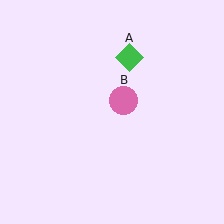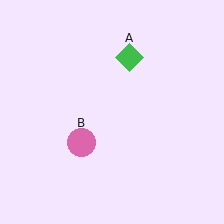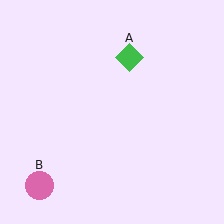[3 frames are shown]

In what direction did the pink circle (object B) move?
The pink circle (object B) moved down and to the left.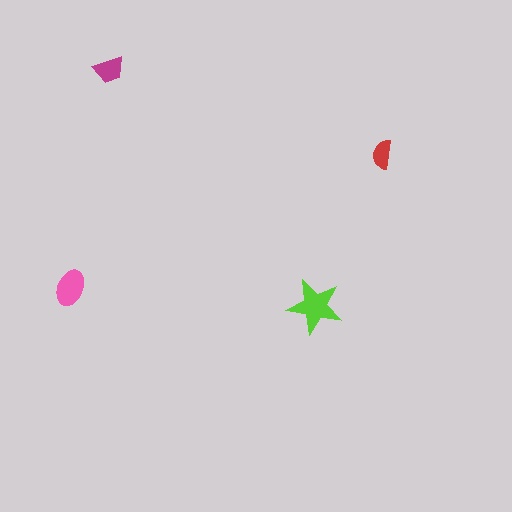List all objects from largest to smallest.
The lime star, the pink ellipse, the magenta trapezoid, the red semicircle.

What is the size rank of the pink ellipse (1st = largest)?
2nd.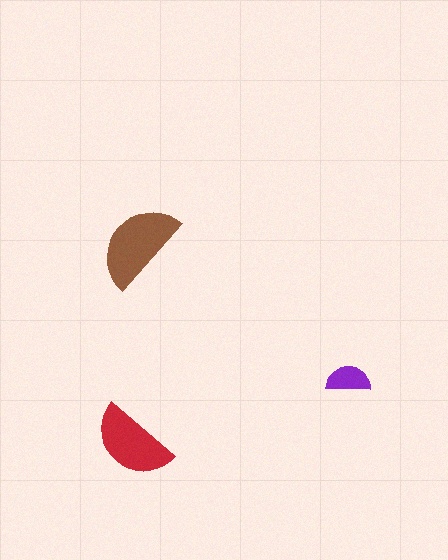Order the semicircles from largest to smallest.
the brown one, the red one, the purple one.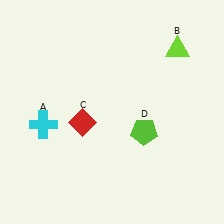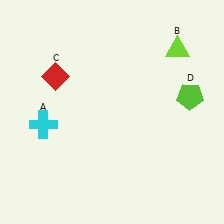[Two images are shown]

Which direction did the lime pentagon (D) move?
The lime pentagon (D) moved right.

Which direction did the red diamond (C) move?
The red diamond (C) moved up.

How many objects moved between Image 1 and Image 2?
2 objects moved between the two images.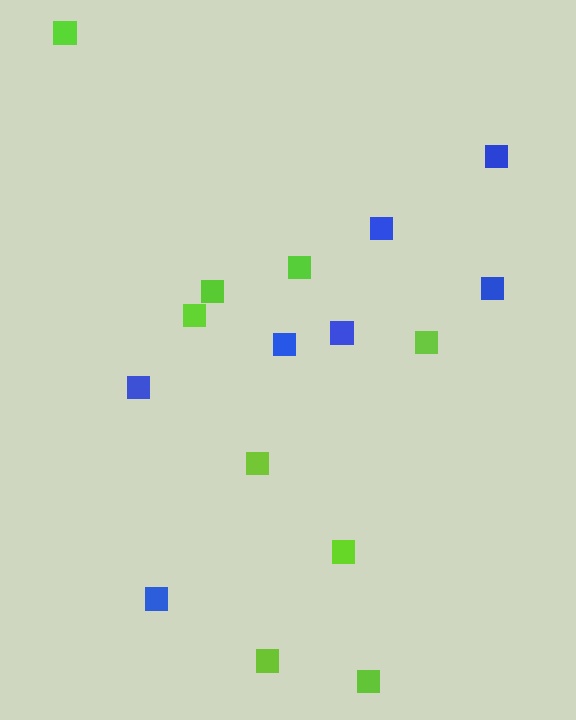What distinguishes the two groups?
There are 2 groups: one group of lime squares (9) and one group of blue squares (7).